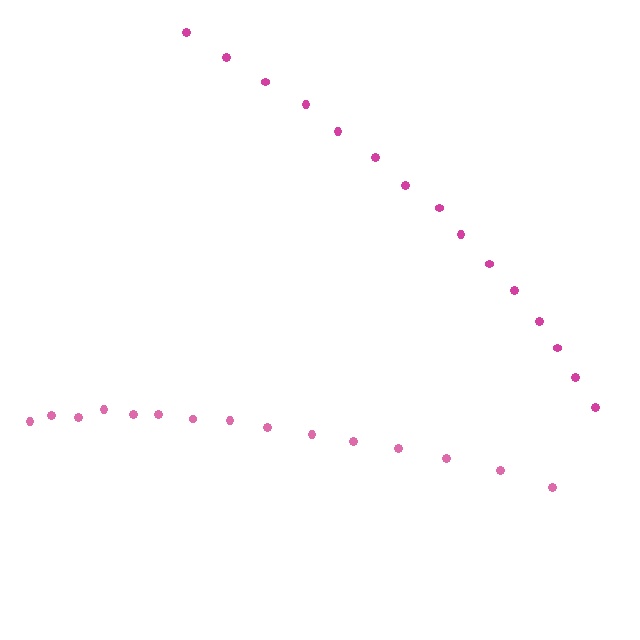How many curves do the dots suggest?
There are 2 distinct paths.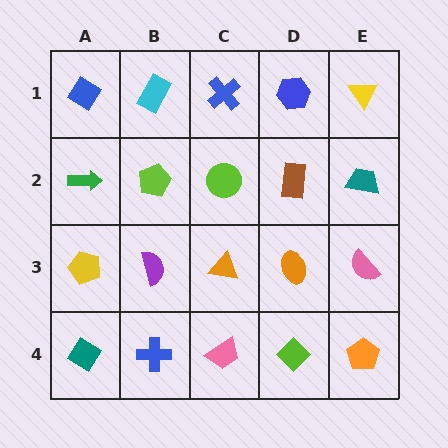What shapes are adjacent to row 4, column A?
A yellow pentagon (row 3, column A), a blue cross (row 4, column B).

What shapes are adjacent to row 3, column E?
A teal trapezoid (row 2, column E), an orange pentagon (row 4, column E), an orange ellipse (row 3, column D).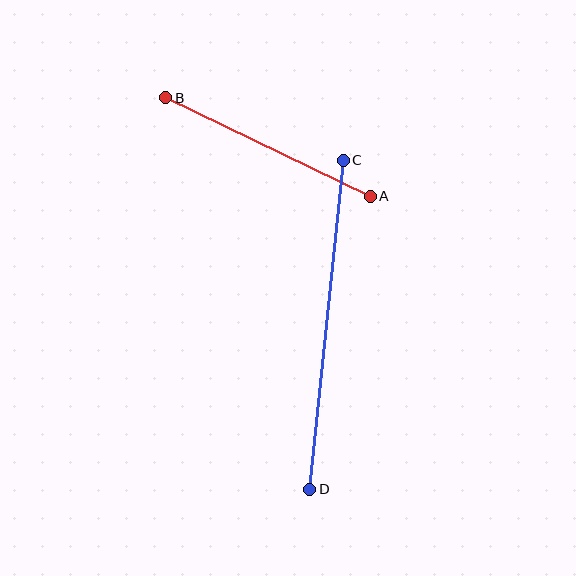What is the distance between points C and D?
The distance is approximately 331 pixels.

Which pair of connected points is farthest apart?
Points C and D are farthest apart.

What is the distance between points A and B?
The distance is approximately 227 pixels.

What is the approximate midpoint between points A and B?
The midpoint is at approximately (268, 147) pixels.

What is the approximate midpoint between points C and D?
The midpoint is at approximately (327, 325) pixels.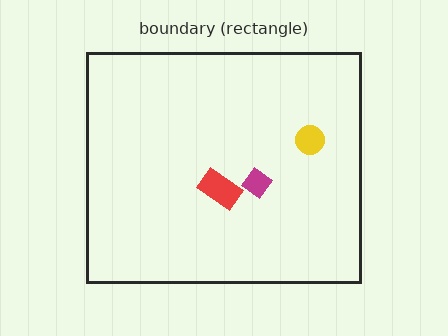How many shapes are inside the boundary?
3 inside, 0 outside.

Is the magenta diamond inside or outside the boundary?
Inside.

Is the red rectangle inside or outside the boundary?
Inside.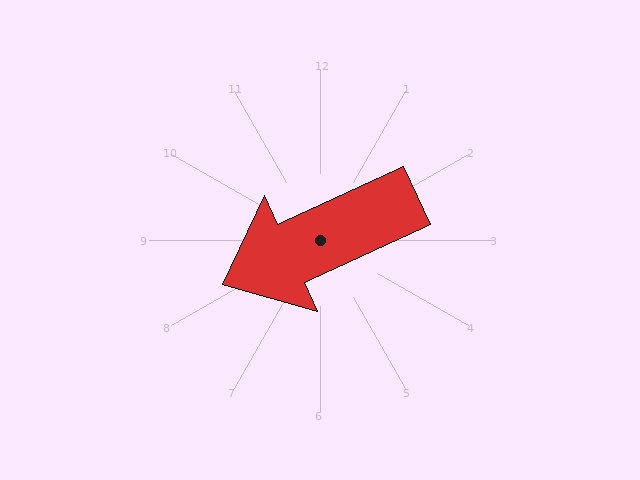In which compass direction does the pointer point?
Southwest.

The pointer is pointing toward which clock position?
Roughly 8 o'clock.